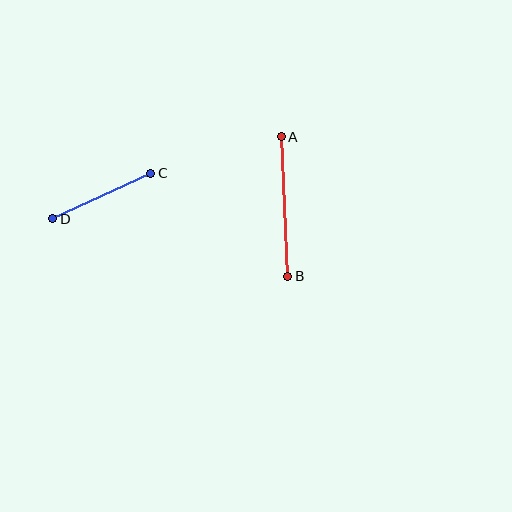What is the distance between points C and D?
The distance is approximately 108 pixels.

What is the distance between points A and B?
The distance is approximately 140 pixels.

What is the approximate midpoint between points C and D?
The midpoint is at approximately (102, 196) pixels.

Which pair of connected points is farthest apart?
Points A and B are farthest apart.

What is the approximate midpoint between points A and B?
The midpoint is at approximately (285, 207) pixels.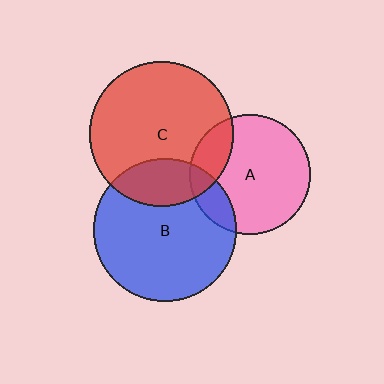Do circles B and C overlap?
Yes.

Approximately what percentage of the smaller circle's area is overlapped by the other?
Approximately 20%.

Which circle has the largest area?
Circle C (red).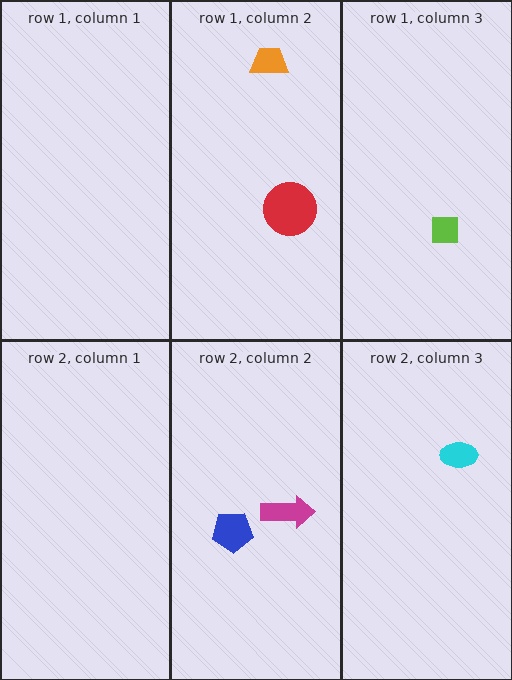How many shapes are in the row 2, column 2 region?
2.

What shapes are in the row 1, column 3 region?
The lime square.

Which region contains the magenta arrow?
The row 2, column 2 region.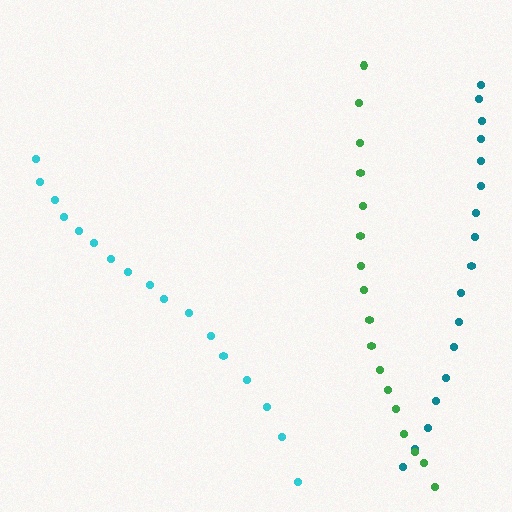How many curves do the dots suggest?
There are 3 distinct paths.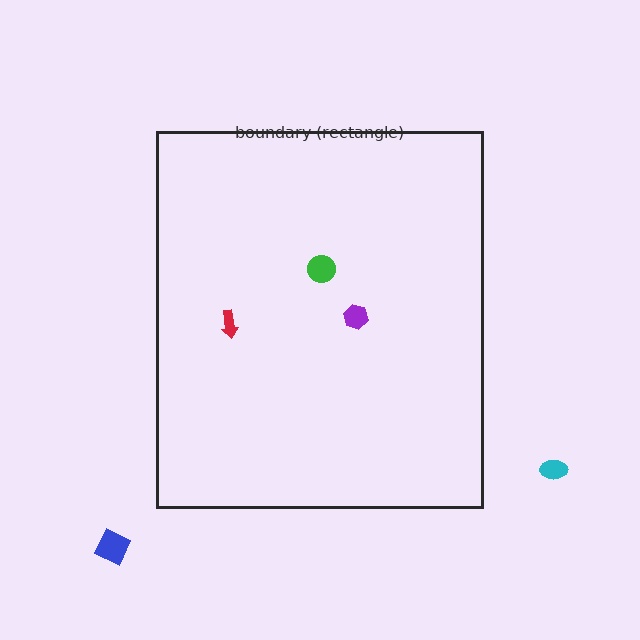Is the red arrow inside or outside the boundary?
Inside.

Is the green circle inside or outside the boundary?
Inside.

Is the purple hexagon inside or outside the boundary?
Inside.